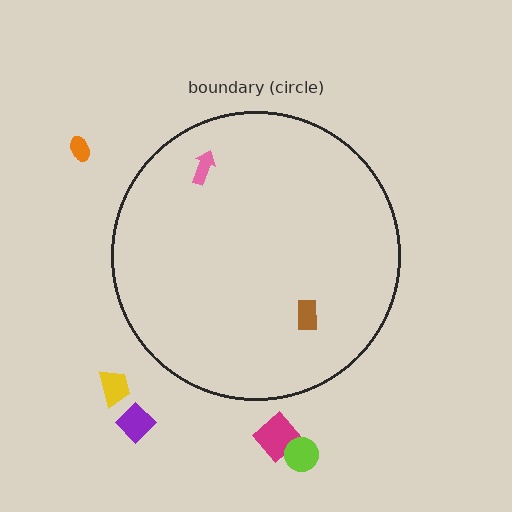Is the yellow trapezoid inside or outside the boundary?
Outside.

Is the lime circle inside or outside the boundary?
Outside.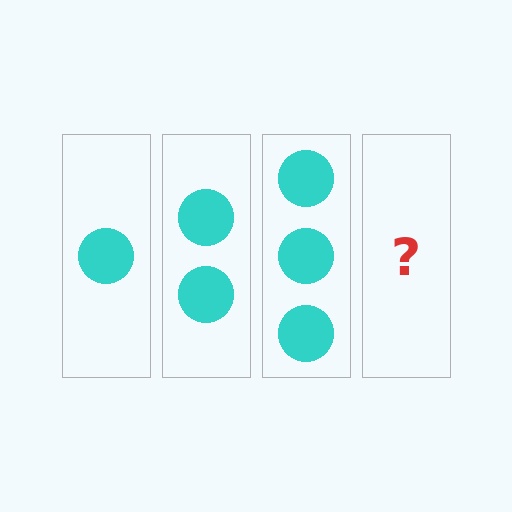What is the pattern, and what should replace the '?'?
The pattern is that each step adds one more circle. The '?' should be 4 circles.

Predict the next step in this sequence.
The next step is 4 circles.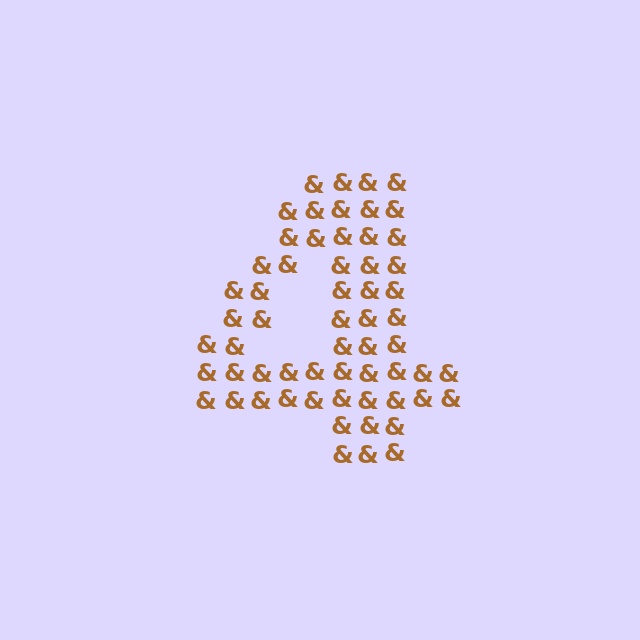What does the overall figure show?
The overall figure shows the digit 4.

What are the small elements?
The small elements are ampersands.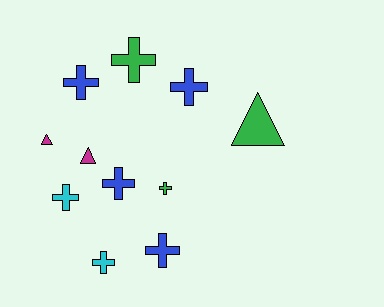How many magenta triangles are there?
There are 2 magenta triangles.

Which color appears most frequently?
Blue, with 4 objects.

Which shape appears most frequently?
Cross, with 8 objects.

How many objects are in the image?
There are 11 objects.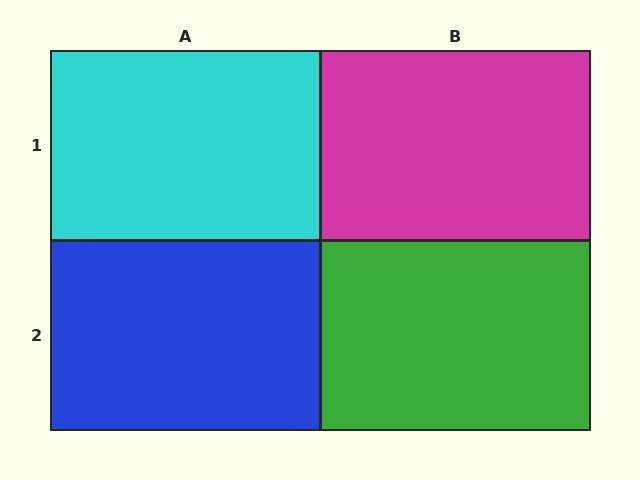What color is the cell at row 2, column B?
Green.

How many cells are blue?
1 cell is blue.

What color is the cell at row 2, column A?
Blue.